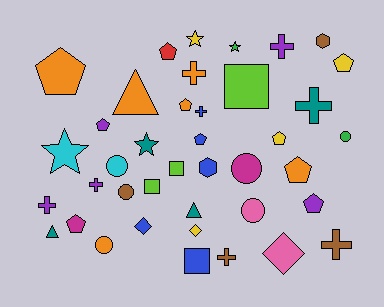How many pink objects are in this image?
There are 2 pink objects.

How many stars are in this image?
There are 4 stars.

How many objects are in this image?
There are 40 objects.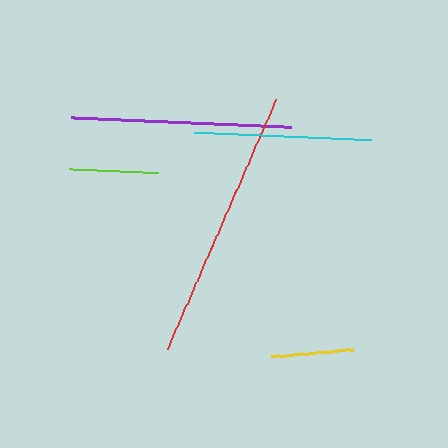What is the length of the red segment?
The red segment is approximately 272 pixels long.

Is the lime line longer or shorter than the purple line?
The purple line is longer than the lime line.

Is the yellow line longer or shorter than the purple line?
The purple line is longer than the yellow line.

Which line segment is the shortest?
The yellow line is the shortest at approximately 82 pixels.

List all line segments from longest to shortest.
From longest to shortest: red, purple, cyan, lime, yellow.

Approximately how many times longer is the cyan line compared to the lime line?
The cyan line is approximately 2.0 times the length of the lime line.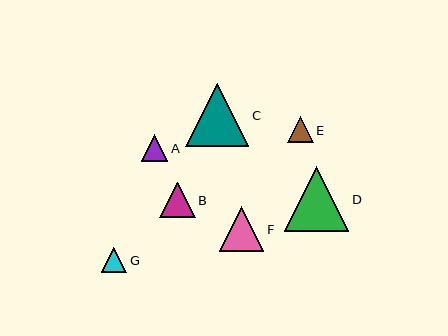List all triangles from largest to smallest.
From largest to smallest: D, C, F, B, A, E, G.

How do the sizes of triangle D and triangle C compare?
Triangle D and triangle C are approximately the same size.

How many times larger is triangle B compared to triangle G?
Triangle B is approximately 1.4 times the size of triangle G.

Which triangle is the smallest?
Triangle G is the smallest with a size of approximately 25 pixels.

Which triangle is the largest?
Triangle D is the largest with a size of approximately 64 pixels.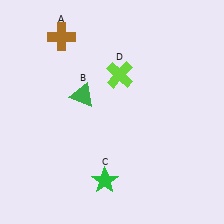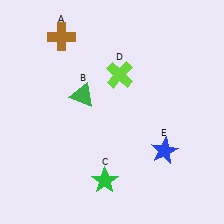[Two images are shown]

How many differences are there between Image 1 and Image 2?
There is 1 difference between the two images.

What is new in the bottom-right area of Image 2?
A blue star (E) was added in the bottom-right area of Image 2.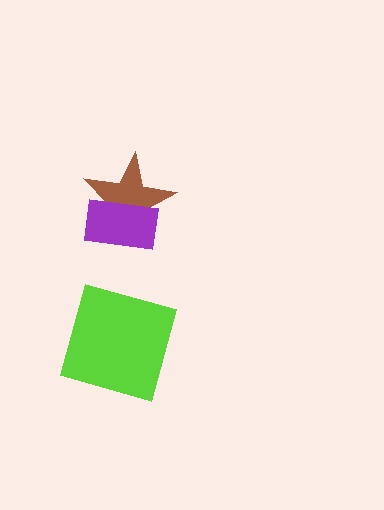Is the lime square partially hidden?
No, no other shape covers it.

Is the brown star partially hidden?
Yes, it is partially covered by another shape.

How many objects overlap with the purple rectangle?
1 object overlaps with the purple rectangle.